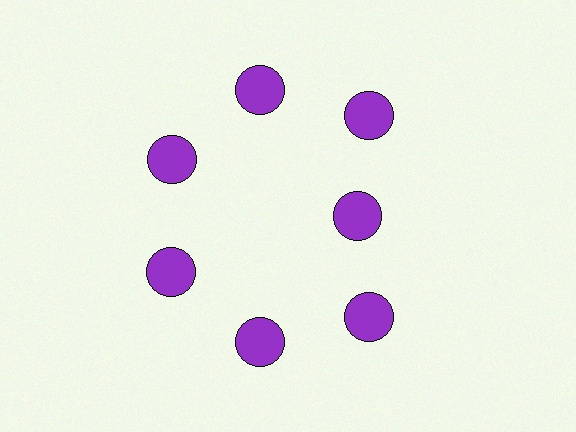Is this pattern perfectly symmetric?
No. The 7 purple circles are arranged in a ring, but one element near the 3 o'clock position is pulled inward toward the center, breaking the 7-fold rotational symmetry.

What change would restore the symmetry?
The symmetry would be restored by moving it outward, back onto the ring so that all 7 circles sit at equal angles and equal distance from the center.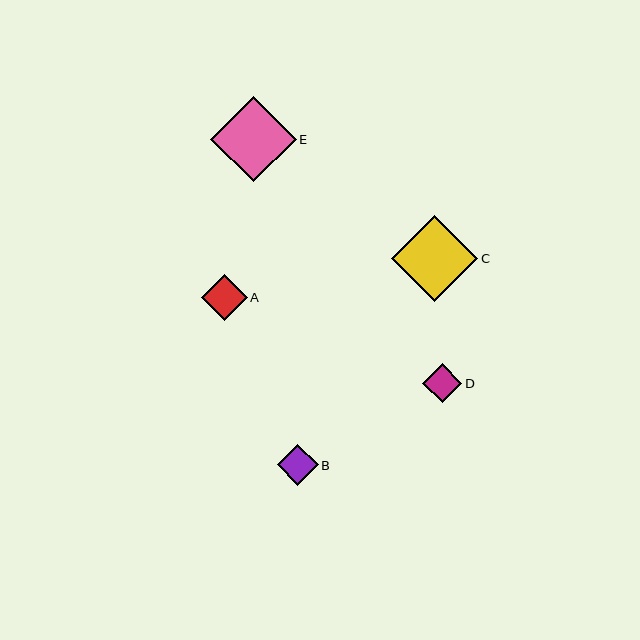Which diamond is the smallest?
Diamond D is the smallest with a size of approximately 39 pixels.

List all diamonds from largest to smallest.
From largest to smallest: C, E, A, B, D.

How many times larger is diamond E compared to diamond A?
Diamond E is approximately 1.9 times the size of diamond A.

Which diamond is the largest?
Diamond C is the largest with a size of approximately 86 pixels.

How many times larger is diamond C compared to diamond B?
Diamond C is approximately 2.1 times the size of diamond B.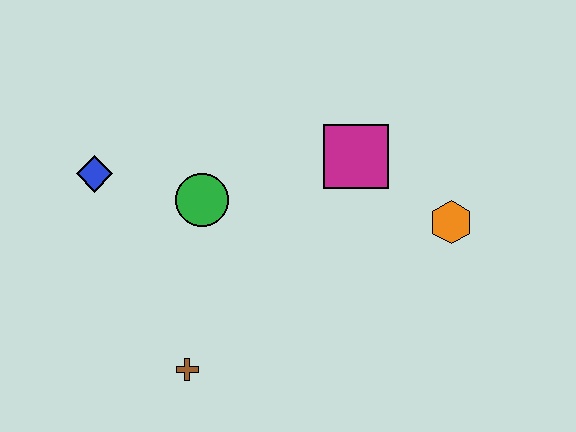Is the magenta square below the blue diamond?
No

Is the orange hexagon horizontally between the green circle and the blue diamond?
No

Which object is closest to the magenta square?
The orange hexagon is closest to the magenta square.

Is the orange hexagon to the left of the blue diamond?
No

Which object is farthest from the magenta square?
The brown cross is farthest from the magenta square.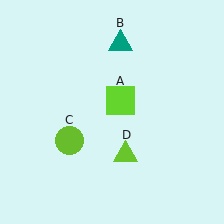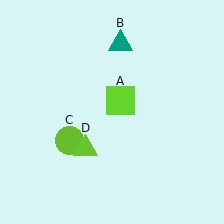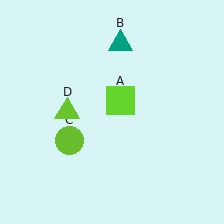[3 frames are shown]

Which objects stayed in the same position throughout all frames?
Lime square (object A) and teal triangle (object B) and lime circle (object C) remained stationary.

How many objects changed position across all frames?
1 object changed position: lime triangle (object D).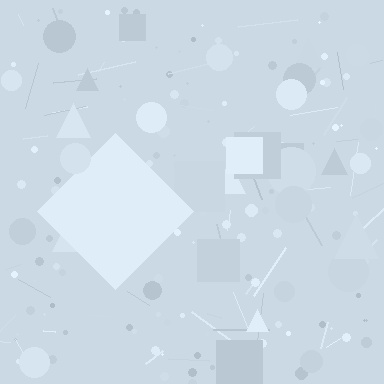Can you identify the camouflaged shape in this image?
The camouflaged shape is a diamond.